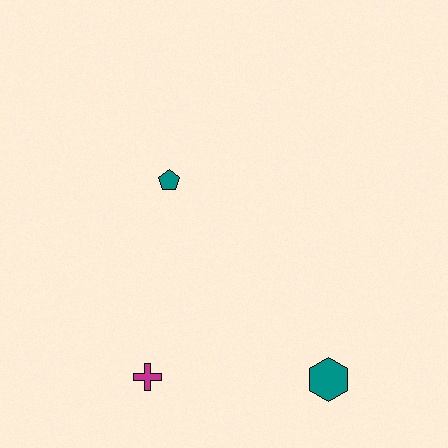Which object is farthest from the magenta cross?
The teal pentagon is farthest from the magenta cross.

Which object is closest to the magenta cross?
The teal hexagon is closest to the magenta cross.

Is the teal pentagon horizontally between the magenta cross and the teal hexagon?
Yes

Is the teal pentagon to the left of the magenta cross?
No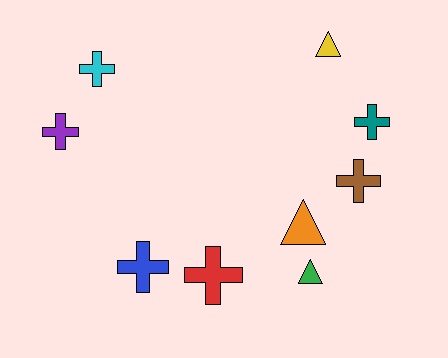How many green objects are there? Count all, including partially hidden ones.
There is 1 green object.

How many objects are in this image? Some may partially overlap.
There are 9 objects.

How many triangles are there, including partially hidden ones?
There are 3 triangles.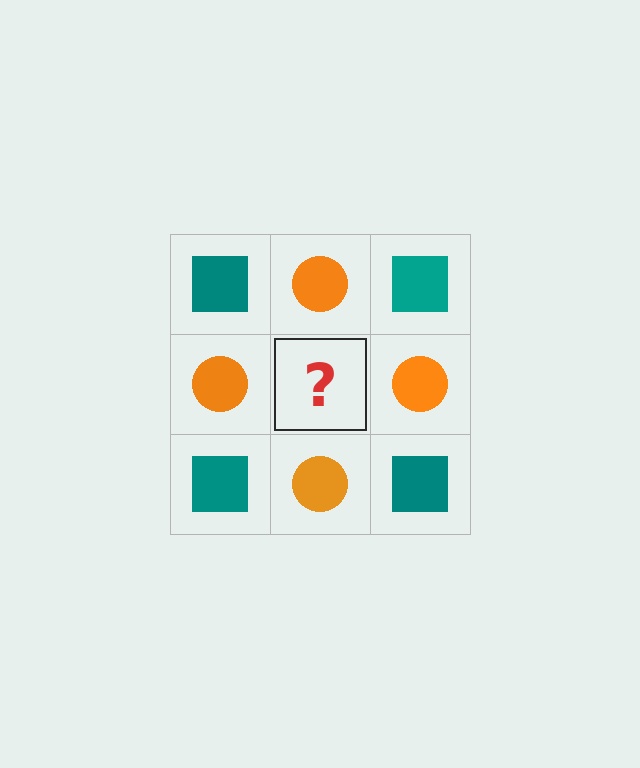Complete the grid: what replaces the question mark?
The question mark should be replaced with a teal square.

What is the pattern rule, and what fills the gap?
The rule is that it alternates teal square and orange circle in a checkerboard pattern. The gap should be filled with a teal square.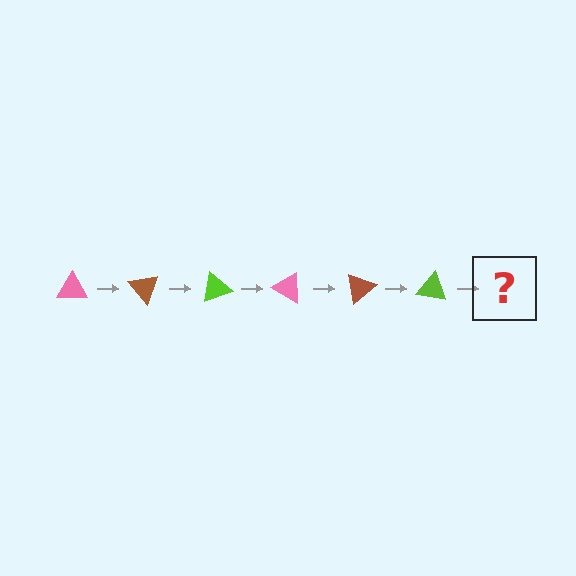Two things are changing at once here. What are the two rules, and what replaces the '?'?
The two rules are that it rotates 50 degrees each step and the color cycles through pink, brown, and lime. The '?' should be a pink triangle, rotated 300 degrees from the start.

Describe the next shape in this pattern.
It should be a pink triangle, rotated 300 degrees from the start.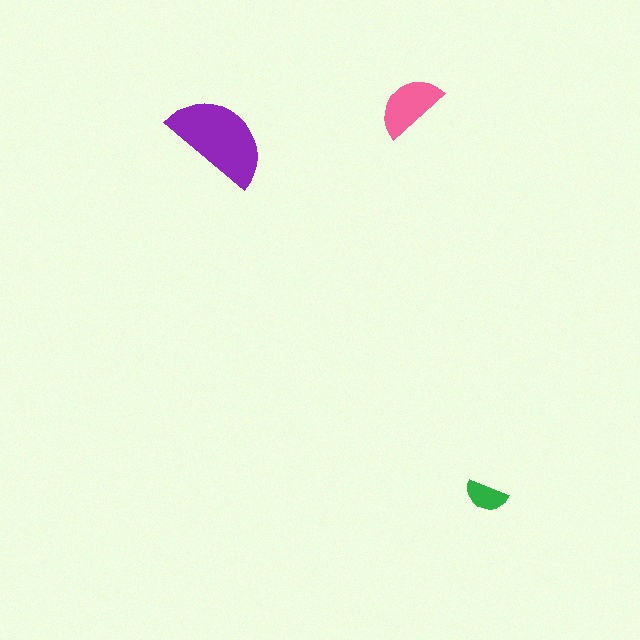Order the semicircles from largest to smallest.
the purple one, the pink one, the green one.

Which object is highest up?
The pink semicircle is topmost.